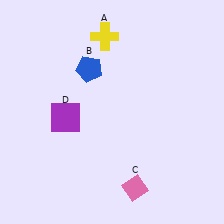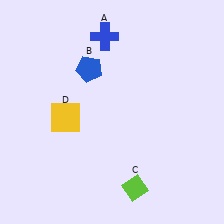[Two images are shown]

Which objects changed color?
A changed from yellow to blue. C changed from pink to lime. D changed from purple to yellow.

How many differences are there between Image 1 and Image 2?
There are 3 differences between the two images.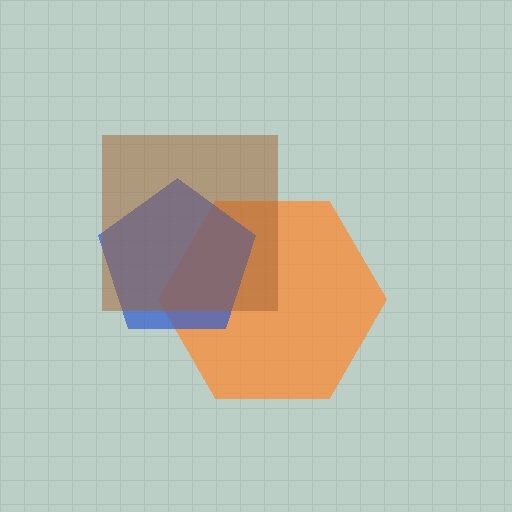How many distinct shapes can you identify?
There are 3 distinct shapes: an orange hexagon, a blue pentagon, a brown square.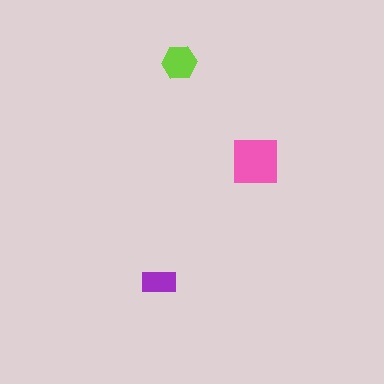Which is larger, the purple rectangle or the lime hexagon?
The lime hexagon.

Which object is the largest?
The pink square.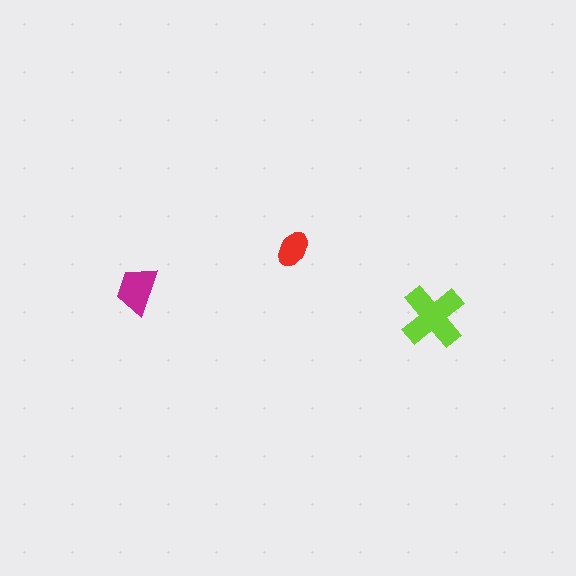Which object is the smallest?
The red ellipse.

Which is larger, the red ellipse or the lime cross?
The lime cross.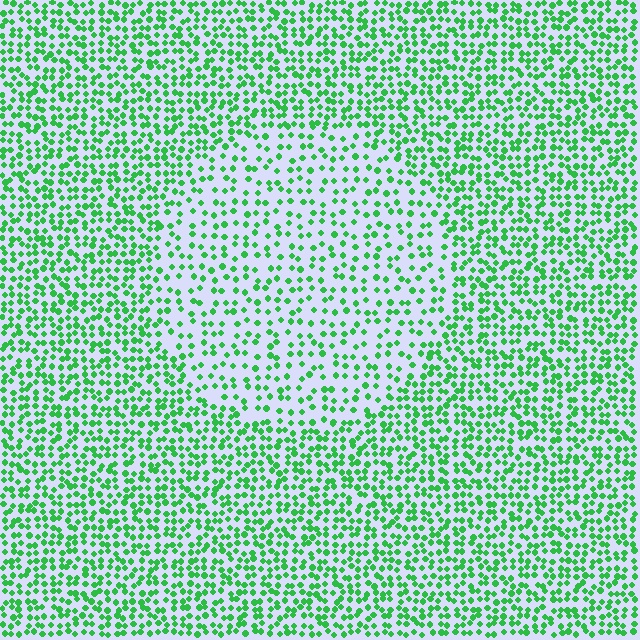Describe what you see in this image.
The image contains small green elements arranged at two different densities. A circle-shaped region is visible where the elements are less densely packed than the surrounding area.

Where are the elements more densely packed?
The elements are more densely packed outside the circle boundary.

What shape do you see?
I see a circle.